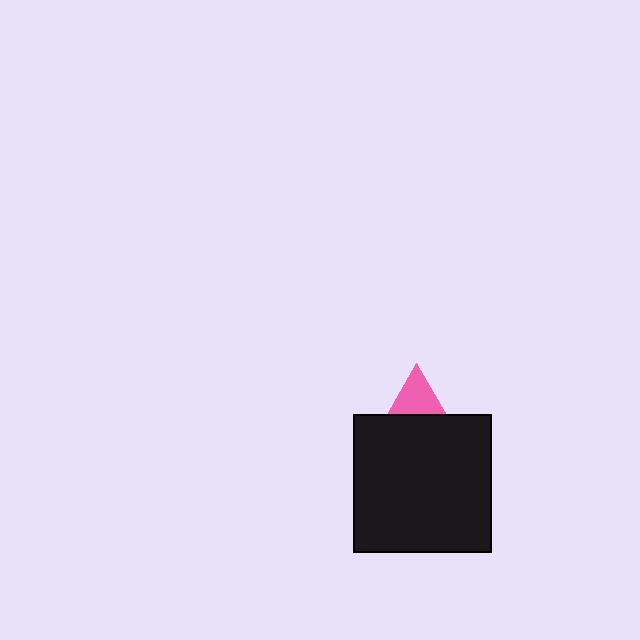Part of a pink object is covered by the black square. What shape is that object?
It is a triangle.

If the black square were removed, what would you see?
You would see the complete pink triangle.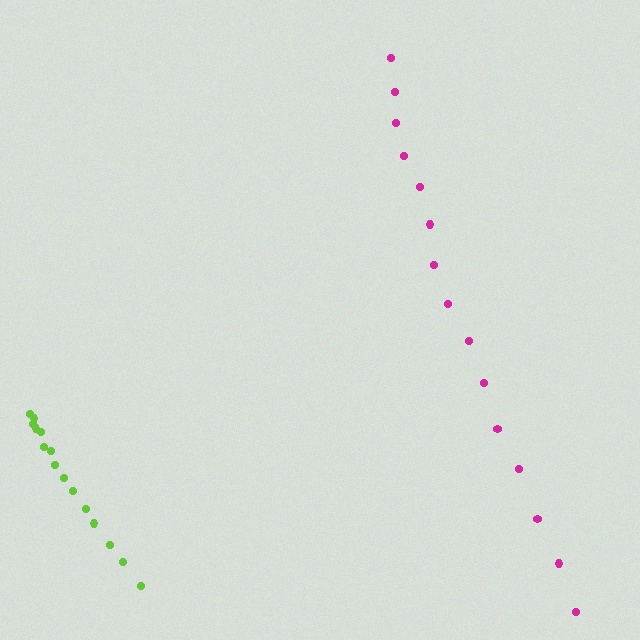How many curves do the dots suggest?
There are 2 distinct paths.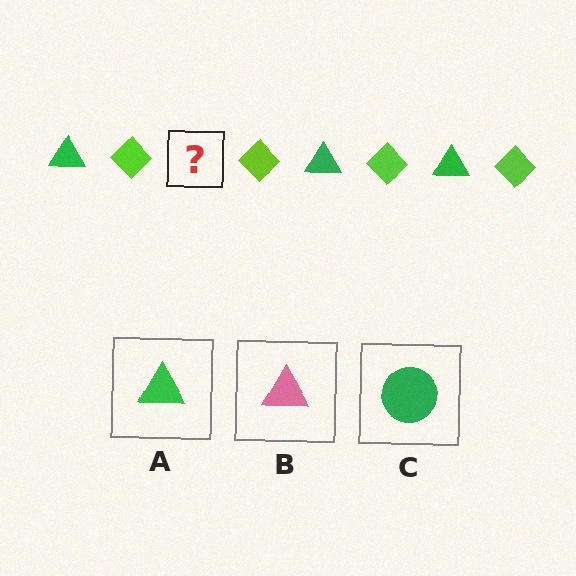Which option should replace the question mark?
Option A.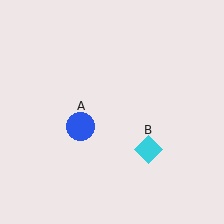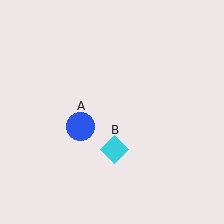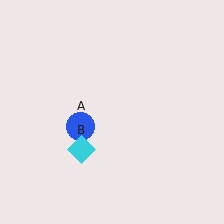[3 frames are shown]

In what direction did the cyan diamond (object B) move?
The cyan diamond (object B) moved left.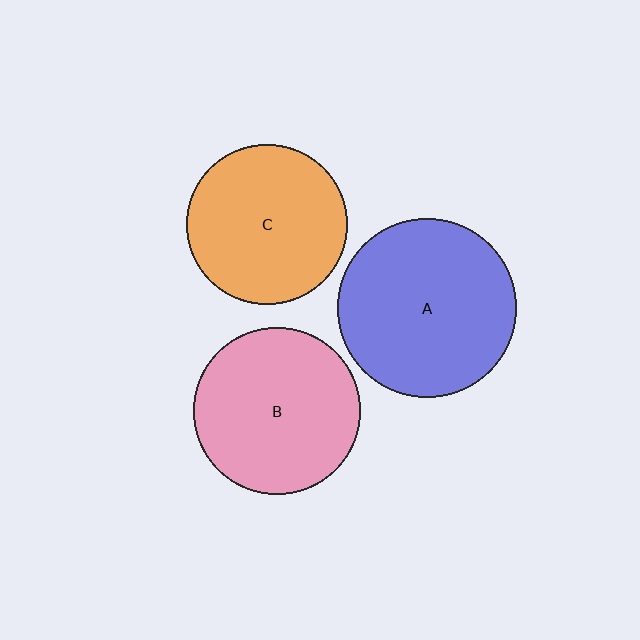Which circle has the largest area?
Circle A (blue).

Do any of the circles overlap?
No, none of the circles overlap.